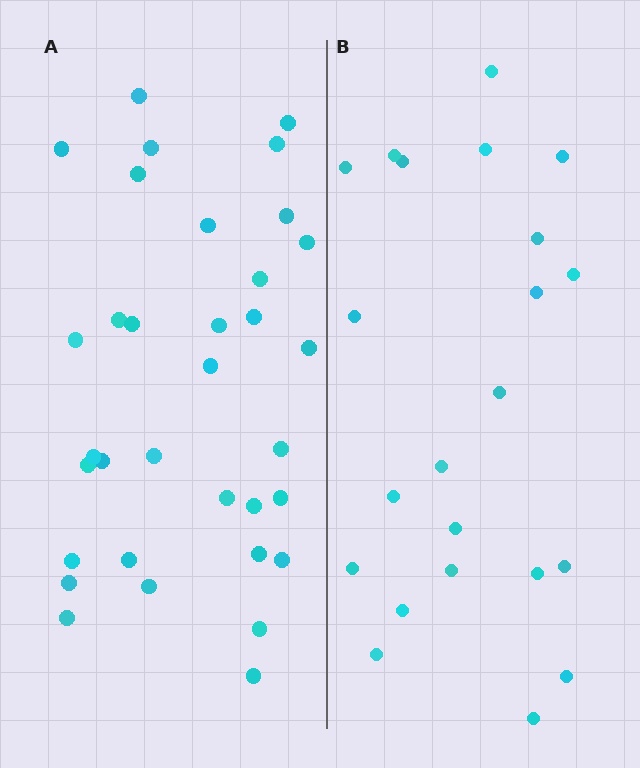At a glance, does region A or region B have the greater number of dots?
Region A (the left region) has more dots.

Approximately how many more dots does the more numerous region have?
Region A has roughly 12 or so more dots than region B.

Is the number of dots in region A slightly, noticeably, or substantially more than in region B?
Region A has substantially more. The ratio is roughly 1.5 to 1.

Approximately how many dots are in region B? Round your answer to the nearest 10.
About 20 dots. (The exact count is 22, which rounds to 20.)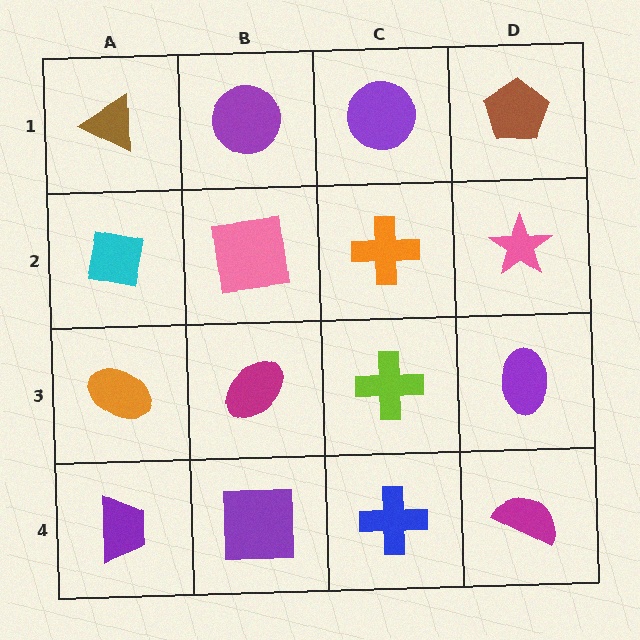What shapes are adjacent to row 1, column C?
An orange cross (row 2, column C), a purple circle (row 1, column B), a brown pentagon (row 1, column D).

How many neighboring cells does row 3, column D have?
3.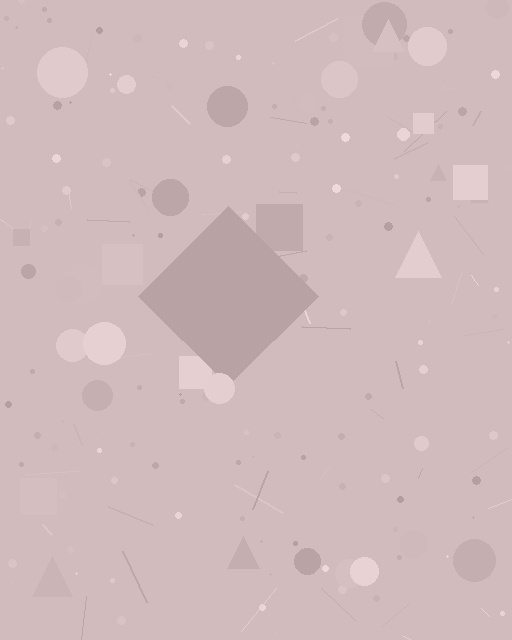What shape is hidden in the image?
A diamond is hidden in the image.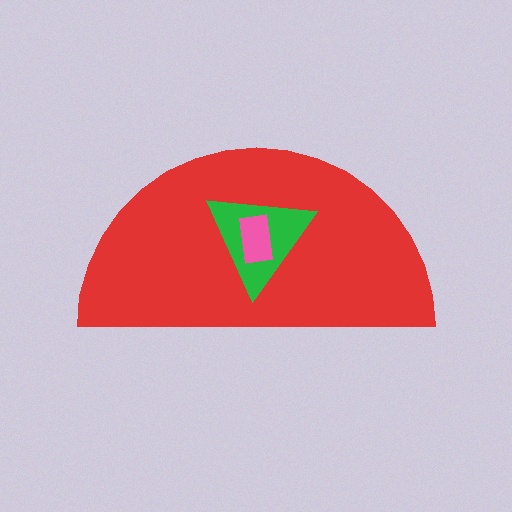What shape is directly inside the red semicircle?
The green triangle.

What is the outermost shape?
The red semicircle.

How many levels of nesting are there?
3.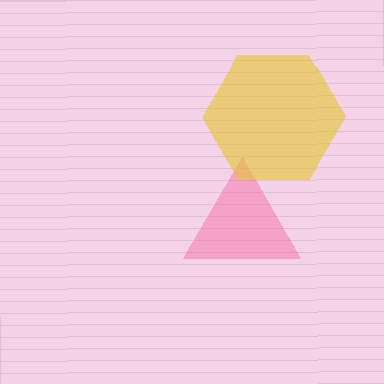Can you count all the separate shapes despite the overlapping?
Yes, there are 2 separate shapes.